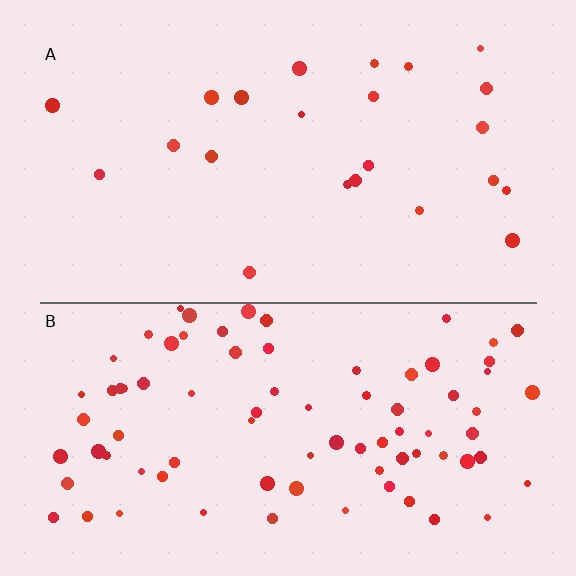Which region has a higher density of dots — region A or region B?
B (the bottom).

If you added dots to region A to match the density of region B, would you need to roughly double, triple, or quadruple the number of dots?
Approximately quadruple.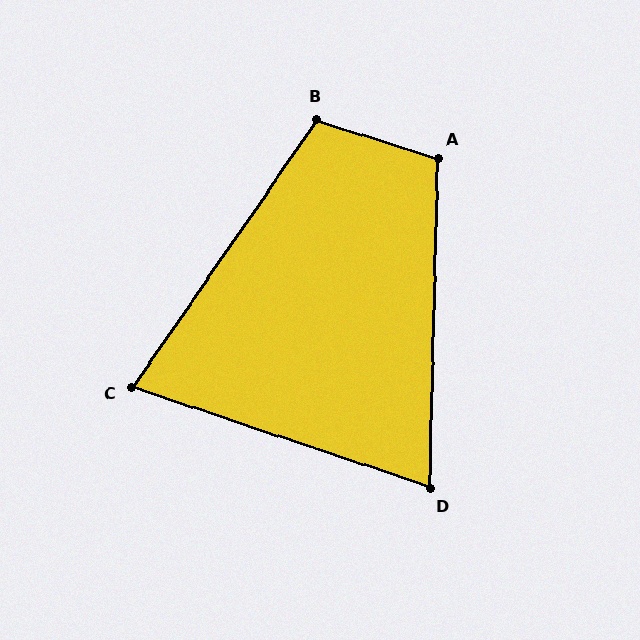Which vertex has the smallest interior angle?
D, at approximately 73 degrees.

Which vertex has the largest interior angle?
B, at approximately 107 degrees.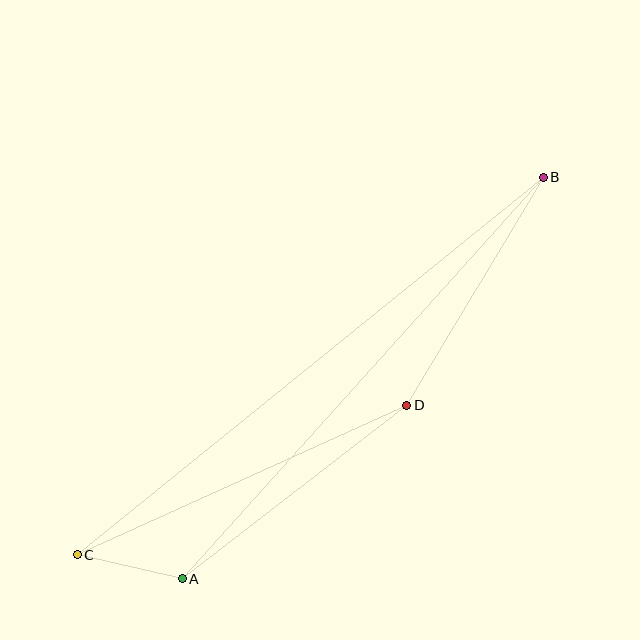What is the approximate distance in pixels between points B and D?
The distance between B and D is approximately 266 pixels.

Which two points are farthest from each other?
Points B and C are farthest from each other.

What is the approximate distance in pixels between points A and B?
The distance between A and B is approximately 540 pixels.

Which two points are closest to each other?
Points A and C are closest to each other.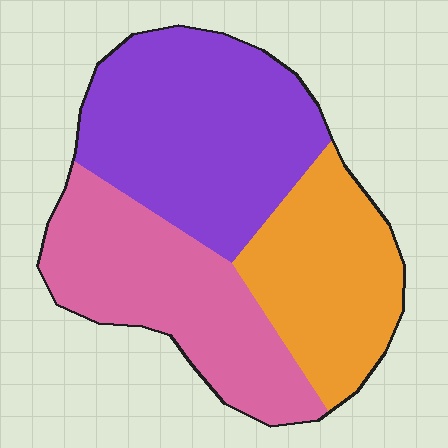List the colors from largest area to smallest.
From largest to smallest: purple, pink, orange.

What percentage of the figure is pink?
Pink takes up about one third (1/3) of the figure.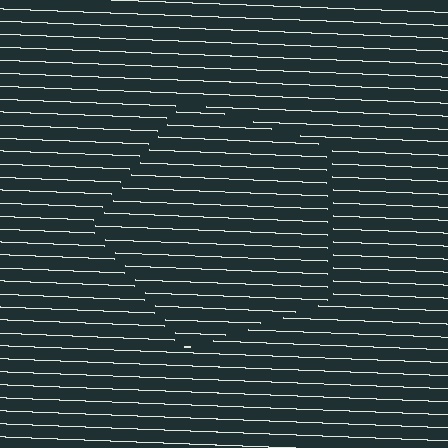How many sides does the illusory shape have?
5 sides — the line-ends trace a pentagon.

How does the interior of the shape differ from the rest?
The interior of the shape contains the same grating, shifted by half a period — the contour is defined by the phase discontinuity where line-ends from the inner and outer gratings abut.